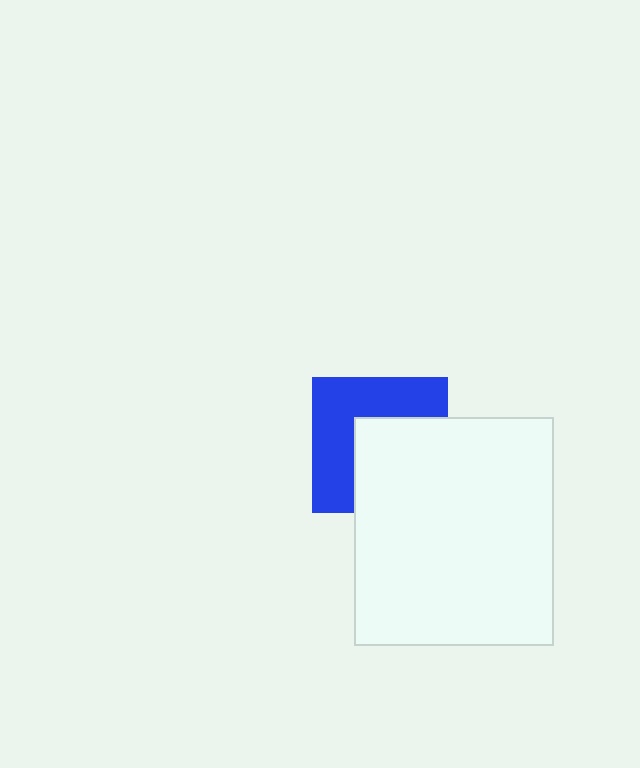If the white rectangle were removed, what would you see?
You would see the complete blue square.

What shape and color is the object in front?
The object in front is a white rectangle.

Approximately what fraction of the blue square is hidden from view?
Roughly 49% of the blue square is hidden behind the white rectangle.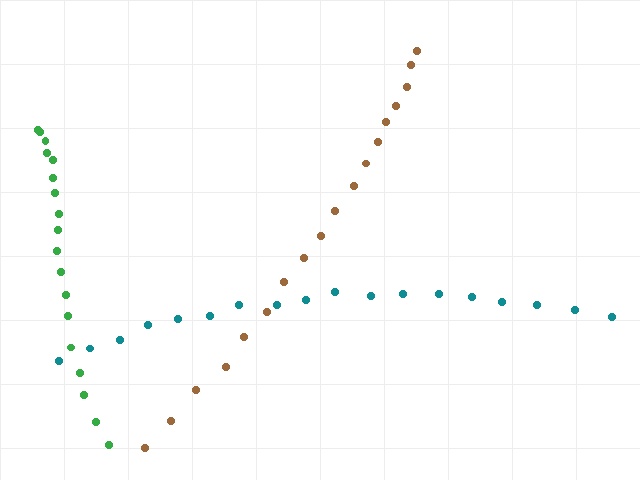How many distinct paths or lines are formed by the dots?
There are 3 distinct paths.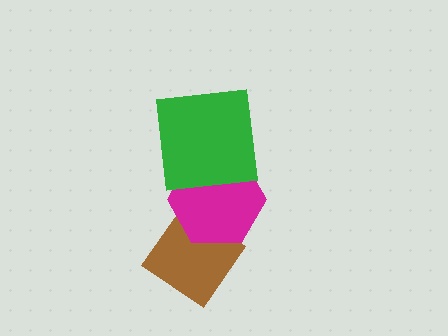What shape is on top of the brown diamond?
The magenta hexagon is on top of the brown diamond.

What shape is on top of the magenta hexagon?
The green square is on top of the magenta hexagon.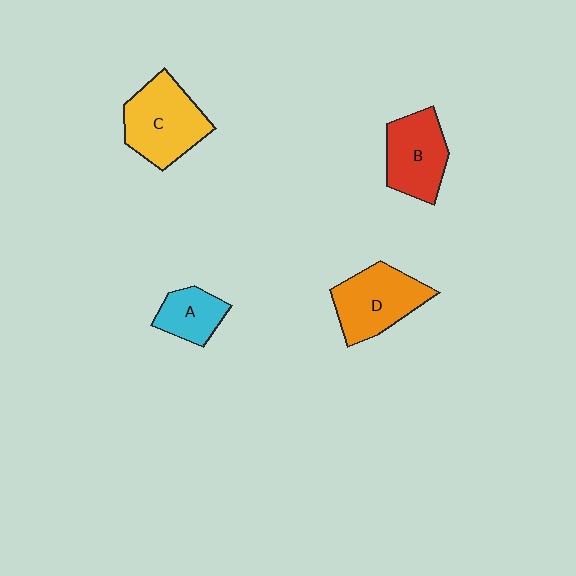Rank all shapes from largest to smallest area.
From largest to smallest: C (yellow), D (orange), B (red), A (cyan).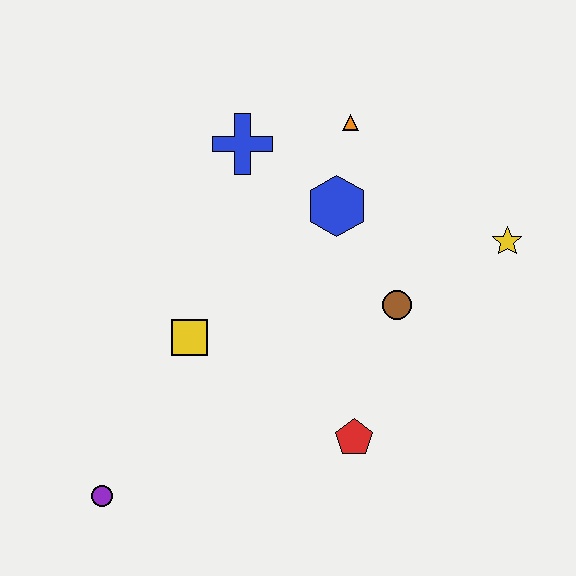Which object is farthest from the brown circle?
The purple circle is farthest from the brown circle.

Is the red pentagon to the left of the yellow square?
No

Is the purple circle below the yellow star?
Yes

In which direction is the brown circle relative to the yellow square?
The brown circle is to the right of the yellow square.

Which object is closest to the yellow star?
The brown circle is closest to the yellow star.